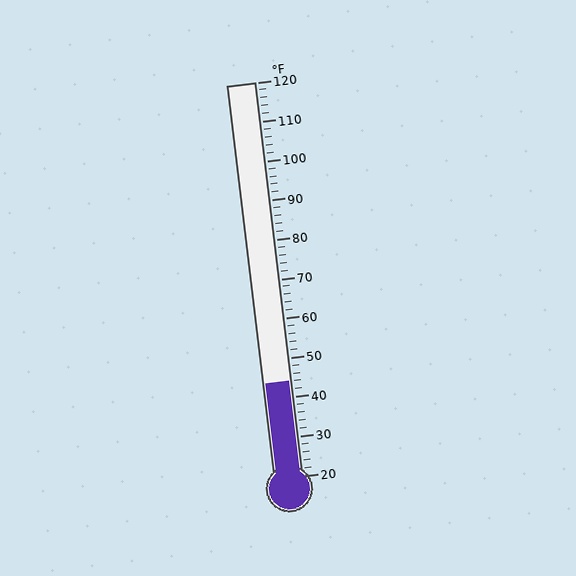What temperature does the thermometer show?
The thermometer shows approximately 44°F.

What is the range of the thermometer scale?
The thermometer scale ranges from 20°F to 120°F.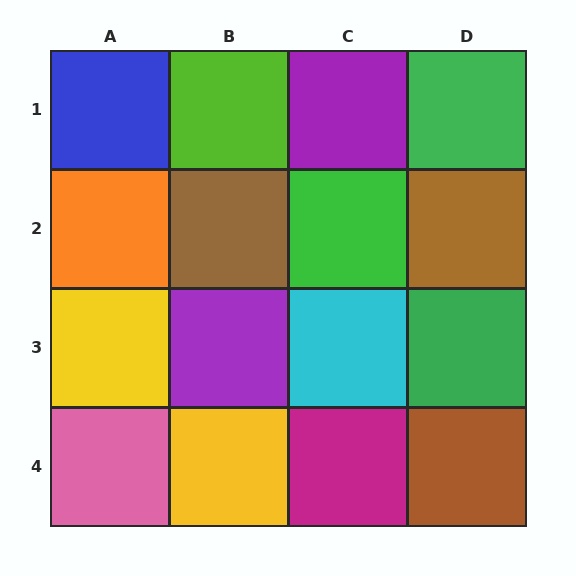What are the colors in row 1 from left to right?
Blue, lime, purple, green.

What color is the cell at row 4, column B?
Yellow.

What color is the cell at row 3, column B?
Purple.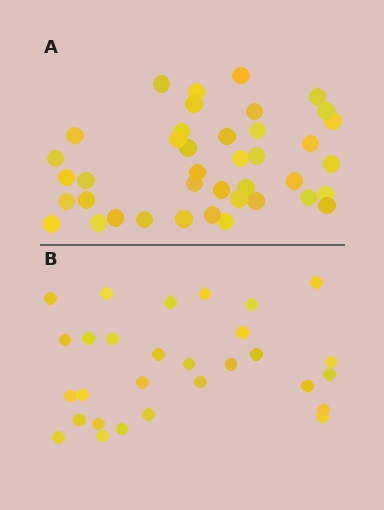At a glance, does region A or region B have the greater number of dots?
Region A (the top region) has more dots.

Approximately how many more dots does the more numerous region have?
Region A has roughly 12 or so more dots than region B.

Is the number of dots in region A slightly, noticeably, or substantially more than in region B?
Region A has noticeably more, but not dramatically so. The ratio is roughly 1.4 to 1.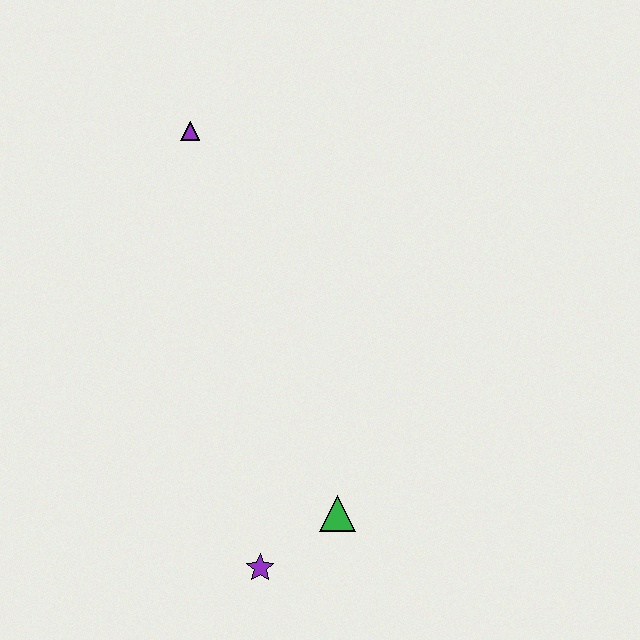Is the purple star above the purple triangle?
No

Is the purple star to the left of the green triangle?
Yes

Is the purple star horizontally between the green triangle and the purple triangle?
Yes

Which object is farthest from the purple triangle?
The purple star is farthest from the purple triangle.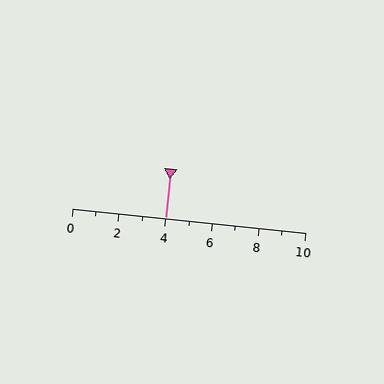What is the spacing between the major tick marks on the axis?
The major ticks are spaced 2 apart.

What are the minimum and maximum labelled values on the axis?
The axis runs from 0 to 10.